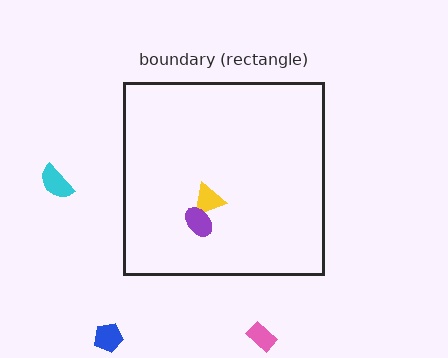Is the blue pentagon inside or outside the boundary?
Outside.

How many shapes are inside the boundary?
2 inside, 3 outside.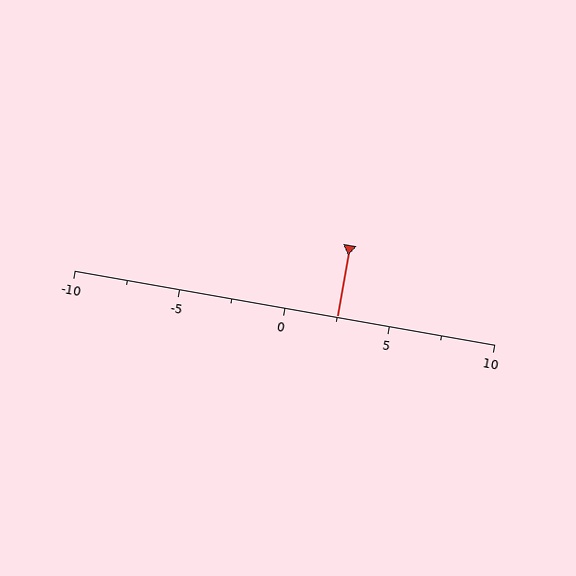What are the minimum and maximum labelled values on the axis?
The axis runs from -10 to 10.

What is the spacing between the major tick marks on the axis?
The major ticks are spaced 5 apart.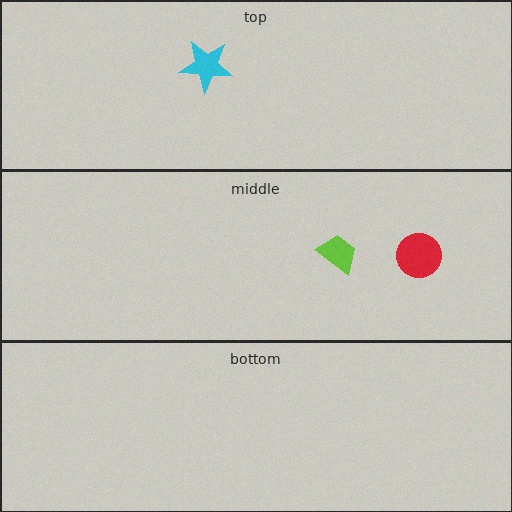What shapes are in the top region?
The cyan star.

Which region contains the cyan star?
The top region.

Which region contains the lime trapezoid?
The middle region.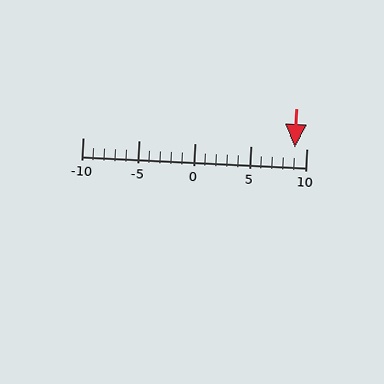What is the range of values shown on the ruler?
The ruler shows values from -10 to 10.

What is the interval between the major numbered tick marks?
The major tick marks are spaced 5 units apart.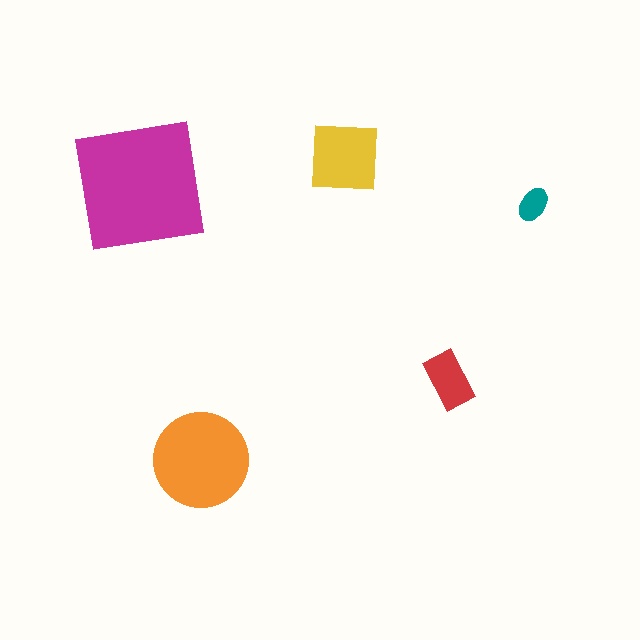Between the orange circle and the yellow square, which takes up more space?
The orange circle.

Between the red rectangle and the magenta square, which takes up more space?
The magenta square.